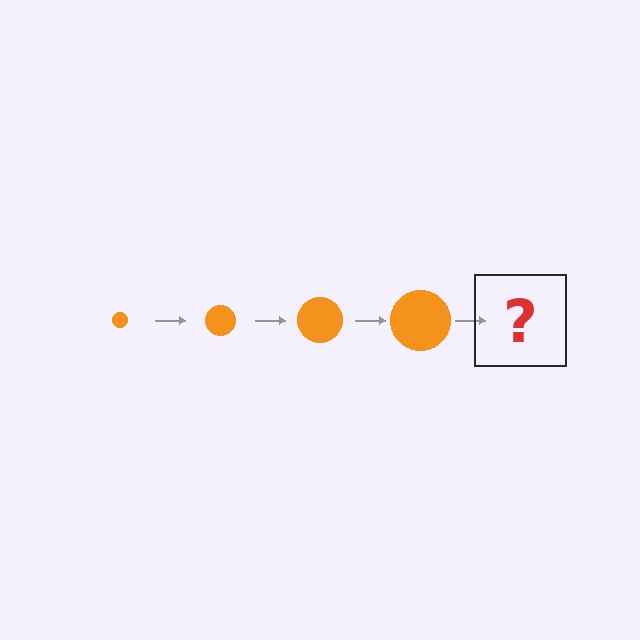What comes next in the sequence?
The next element should be an orange circle, larger than the previous one.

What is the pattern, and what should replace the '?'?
The pattern is that the circle gets progressively larger each step. The '?' should be an orange circle, larger than the previous one.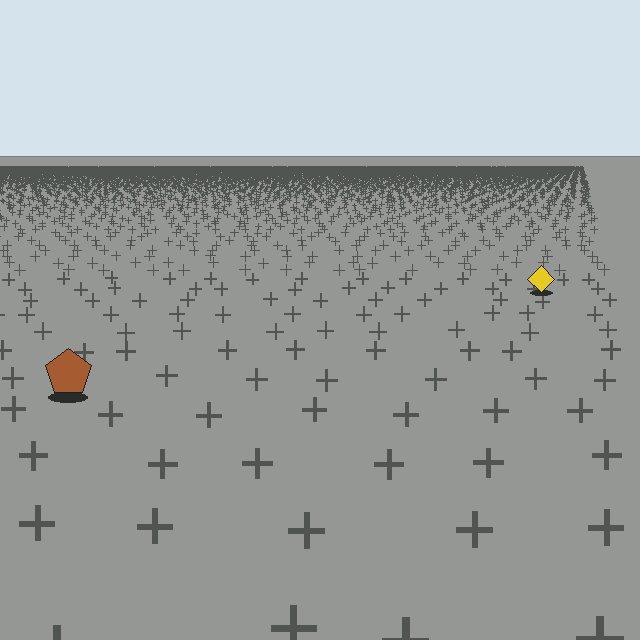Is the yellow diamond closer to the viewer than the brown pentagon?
No. The brown pentagon is closer — you can tell from the texture gradient: the ground texture is coarser near it.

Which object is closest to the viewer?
The brown pentagon is closest. The texture marks near it are larger and more spread out.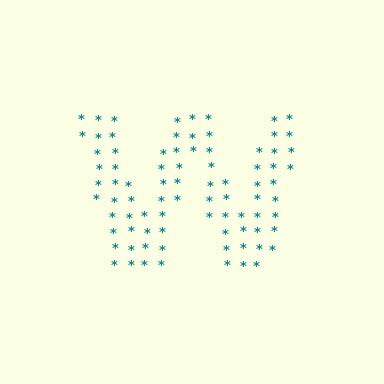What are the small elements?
The small elements are asterisks.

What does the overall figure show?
The overall figure shows the letter W.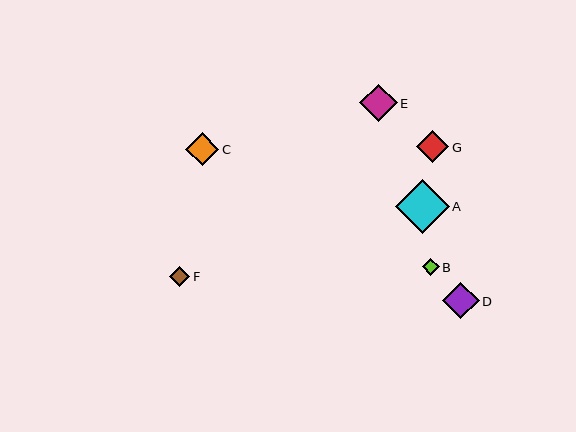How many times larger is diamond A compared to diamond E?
Diamond A is approximately 1.5 times the size of diamond E.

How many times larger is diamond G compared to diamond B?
Diamond G is approximately 1.9 times the size of diamond B.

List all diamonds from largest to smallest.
From largest to smallest: A, E, D, C, G, F, B.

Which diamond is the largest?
Diamond A is the largest with a size of approximately 54 pixels.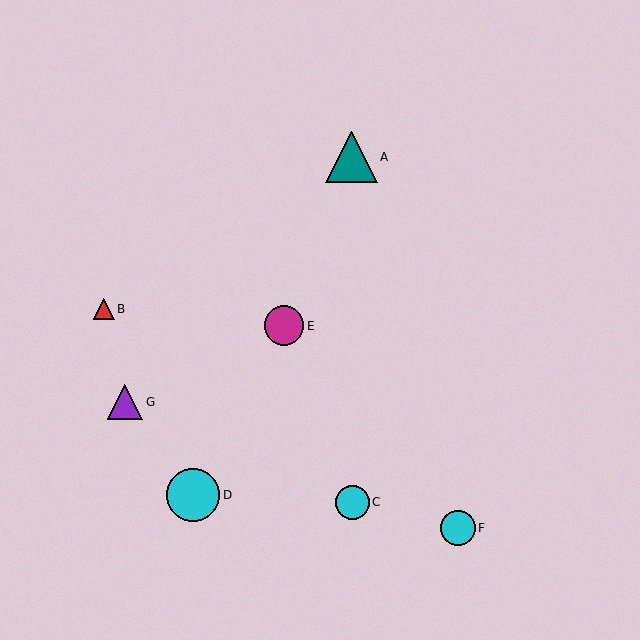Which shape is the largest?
The cyan circle (labeled D) is the largest.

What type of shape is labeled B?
Shape B is a red triangle.